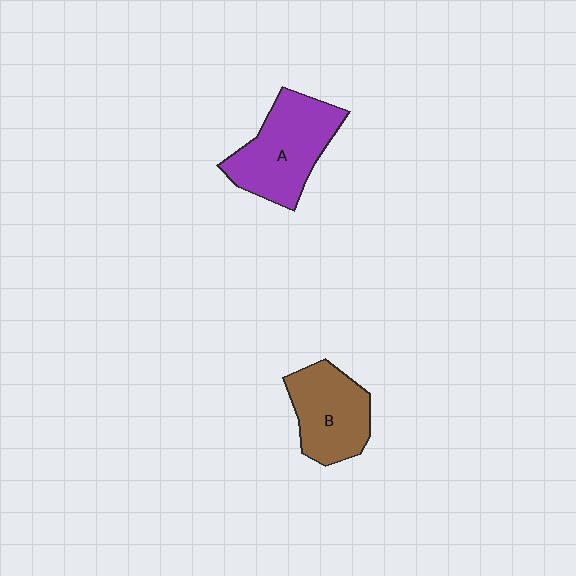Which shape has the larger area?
Shape A (purple).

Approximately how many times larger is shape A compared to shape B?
Approximately 1.2 times.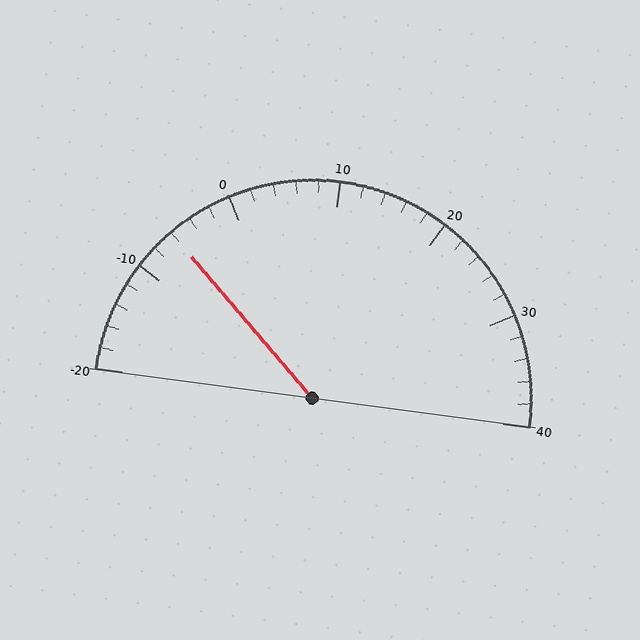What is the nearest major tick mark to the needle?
The nearest major tick mark is -10.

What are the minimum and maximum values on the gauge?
The gauge ranges from -20 to 40.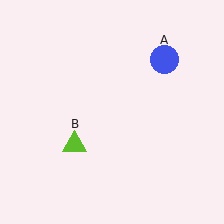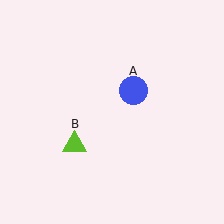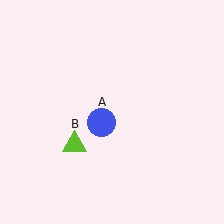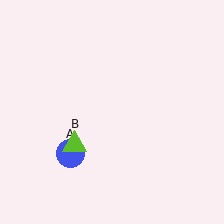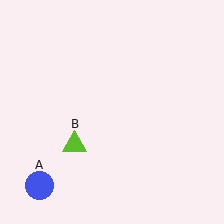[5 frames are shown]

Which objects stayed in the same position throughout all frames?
Lime triangle (object B) remained stationary.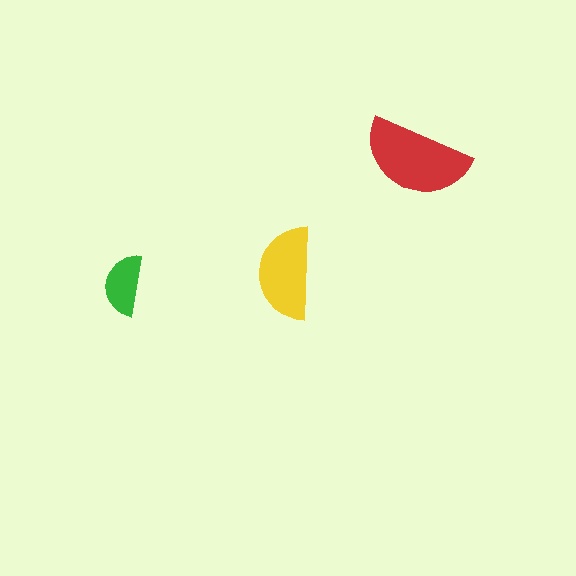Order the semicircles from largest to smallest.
the red one, the yellow one, the green one.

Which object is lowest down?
The green semicircle is bottommost.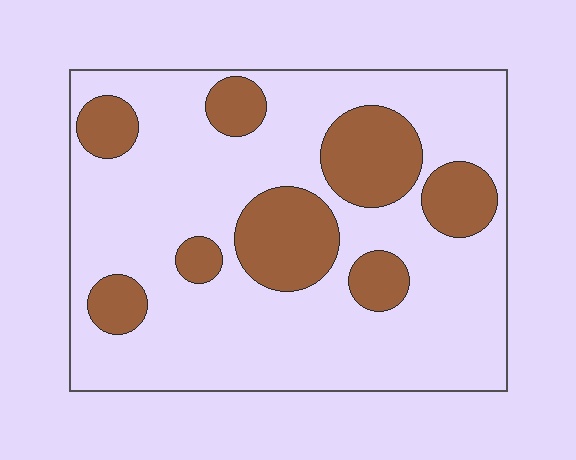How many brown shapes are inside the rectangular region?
8.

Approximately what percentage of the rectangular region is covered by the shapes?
Approximately 25%.